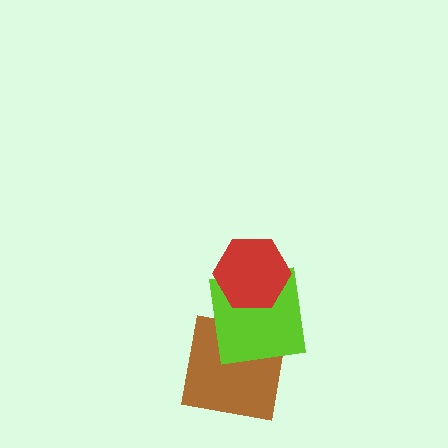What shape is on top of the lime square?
The red hexagon is on top of the lime square.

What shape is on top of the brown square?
The lime square is on top of the brown square.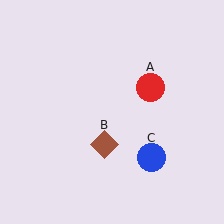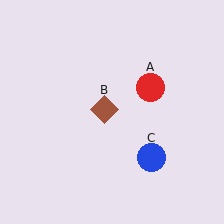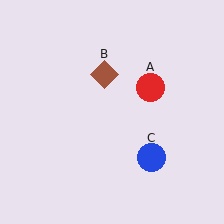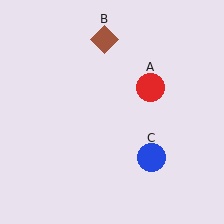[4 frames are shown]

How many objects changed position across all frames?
1 object changed position: brown diamond (object B).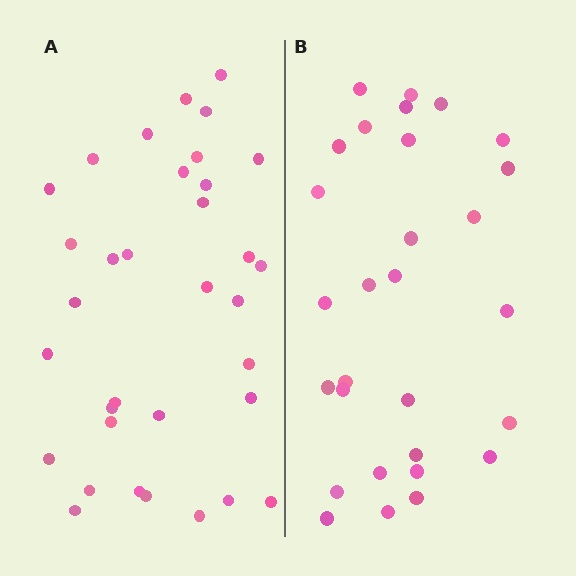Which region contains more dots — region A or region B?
Region A (the left region) has more dots.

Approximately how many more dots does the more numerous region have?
Region A has about 5 more dots than region B.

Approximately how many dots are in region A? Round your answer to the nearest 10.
About 30 dots. (The exact count is 34, which rounds to 30.)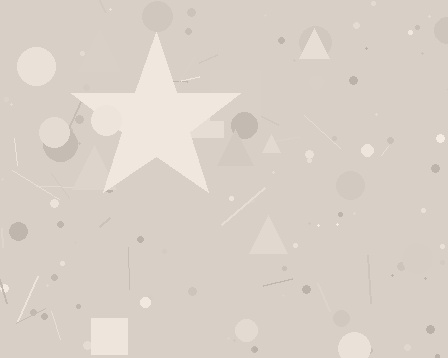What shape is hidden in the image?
A star is hidden in the image.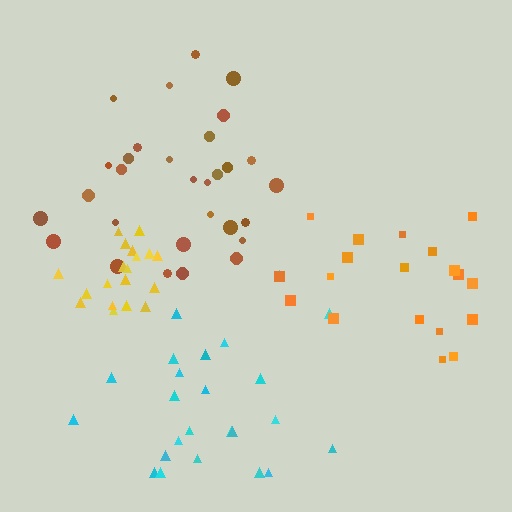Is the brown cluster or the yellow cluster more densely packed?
Yellow.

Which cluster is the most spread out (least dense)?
Cyan.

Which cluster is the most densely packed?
Yellow.